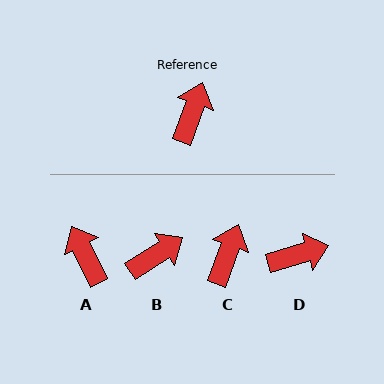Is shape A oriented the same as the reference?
No, it is off by about 46 degrees.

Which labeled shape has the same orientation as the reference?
C.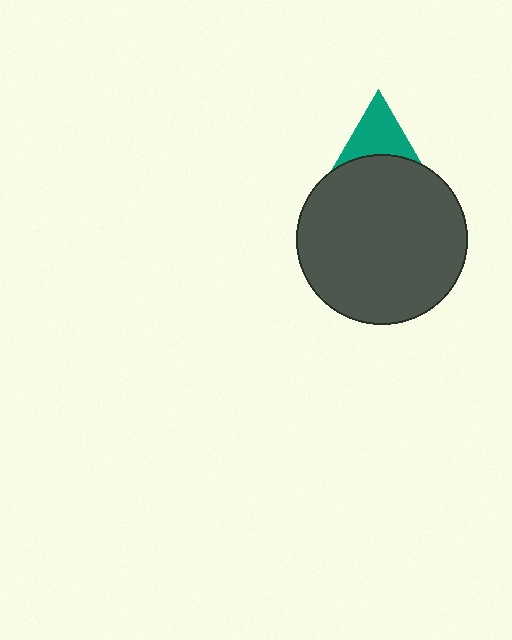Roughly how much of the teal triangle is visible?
A small part of it is visible (roughly 39%).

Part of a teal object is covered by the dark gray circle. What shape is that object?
It is a triangle.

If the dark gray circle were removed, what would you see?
You would see the complete teal triangle.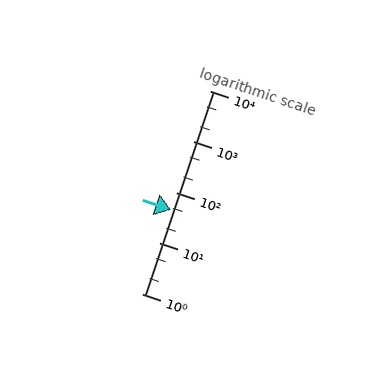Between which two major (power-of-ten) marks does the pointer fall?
The pointer is between 10 and 100.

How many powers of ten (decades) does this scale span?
The scale spans 4 decades, from 1 to 10000.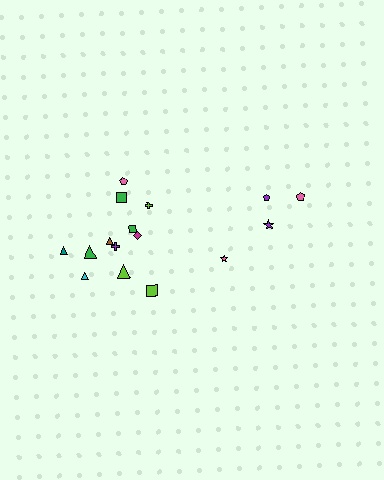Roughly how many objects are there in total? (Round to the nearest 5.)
Roughly 15 objects in total.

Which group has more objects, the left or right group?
The left group.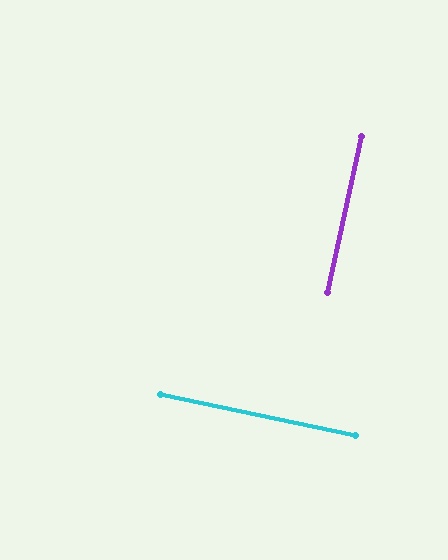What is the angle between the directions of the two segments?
Approximately 90 degrees.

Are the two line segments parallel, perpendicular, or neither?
Perpendicular — they meet at approximately 90°.